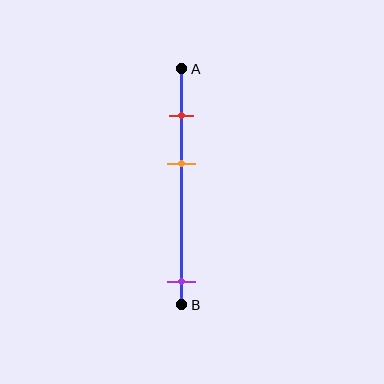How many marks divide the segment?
There are 3 marks dividing the segment.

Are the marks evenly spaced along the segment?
No, the marks are not evenly spaced.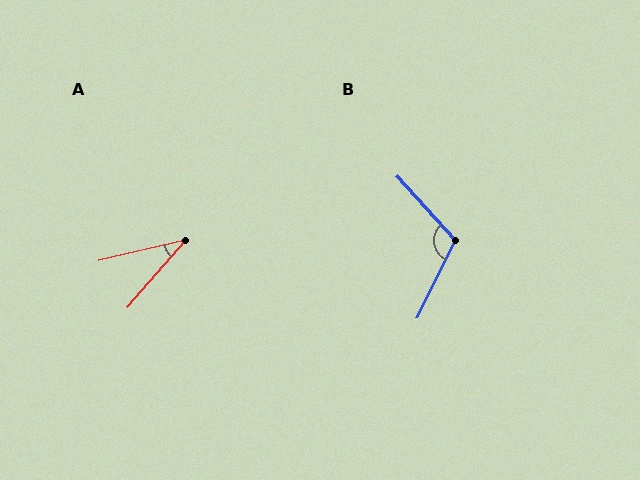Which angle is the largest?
B, at approximately 112 degrees.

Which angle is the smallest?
A, at approximately 36 degrees.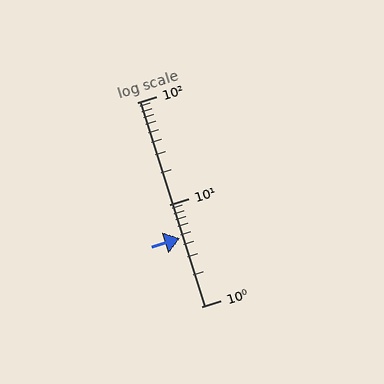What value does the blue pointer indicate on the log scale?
The pointer indicates approximately 4.7.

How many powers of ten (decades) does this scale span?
The scale spans 2 decades, from 1 to 100.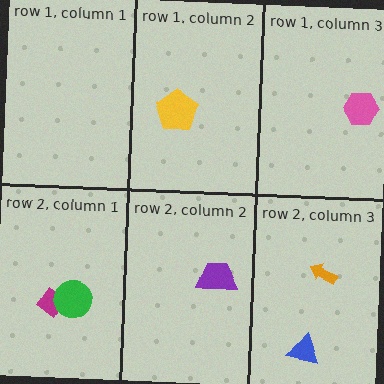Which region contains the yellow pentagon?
The row 1, column 2 region.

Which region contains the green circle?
The row 2, column 1 region.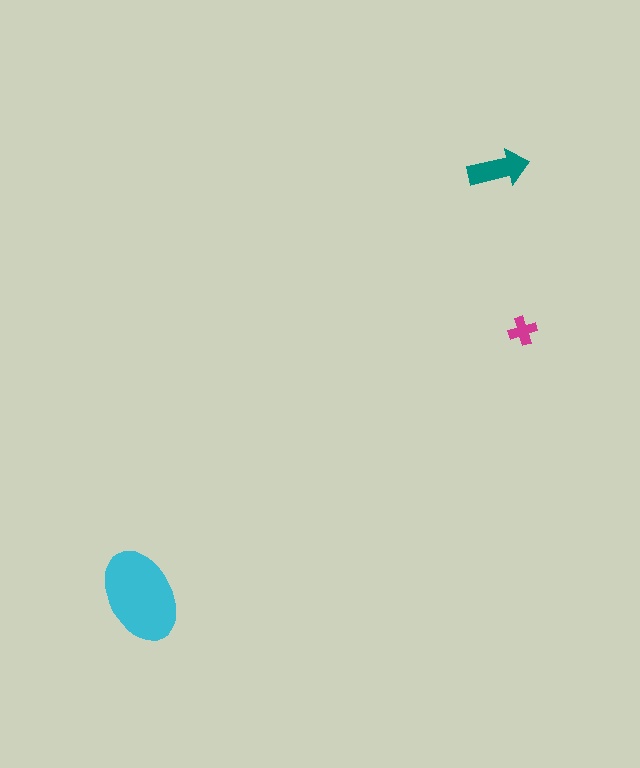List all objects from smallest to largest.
The magenta cross, the teal arrow, the cyan ellipse.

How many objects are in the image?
There are 3 objects in the image.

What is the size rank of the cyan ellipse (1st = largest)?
1st.